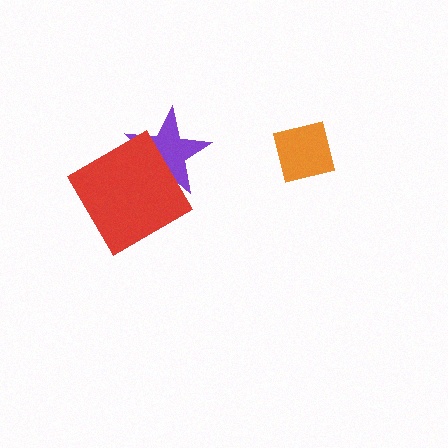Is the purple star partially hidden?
Yes, it is partially covered by another shape.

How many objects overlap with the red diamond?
1 object overlaps with the red diamond.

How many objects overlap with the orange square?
0 objects overlap with the orange square.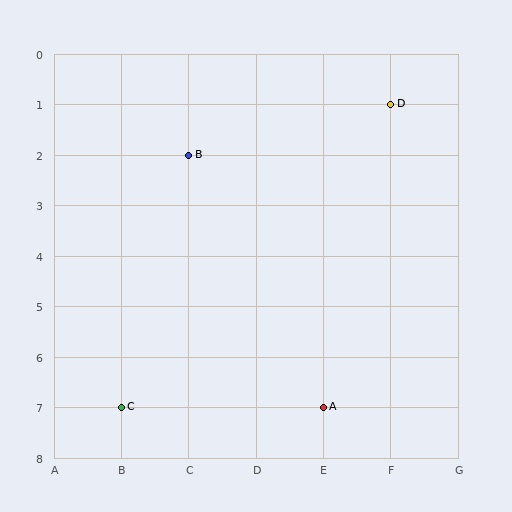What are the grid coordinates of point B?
Point B is at grid coordinates (C, 2).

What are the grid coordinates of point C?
Point C is at grid coordinates (B, 7).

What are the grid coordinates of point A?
Point A is at grid coordinates (E, 7).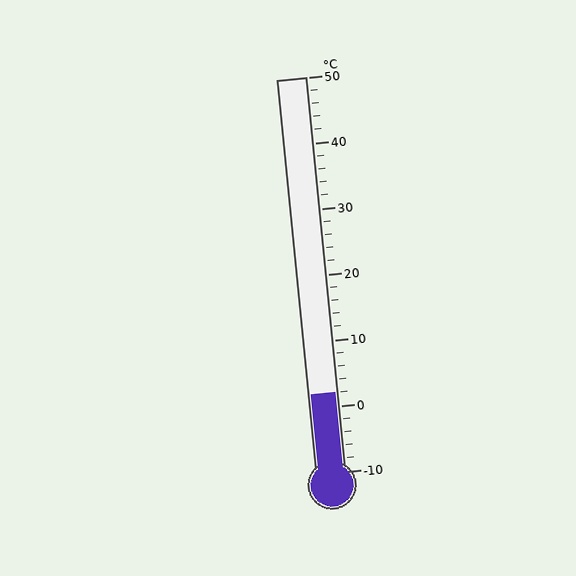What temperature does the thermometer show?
The thermometer shows approximately 2°C.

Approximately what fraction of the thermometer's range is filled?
The thermometer is filled to approximately 20% of its range.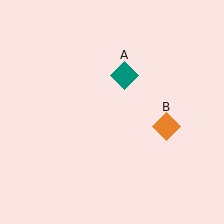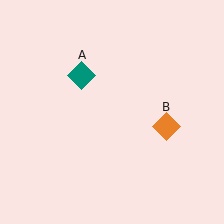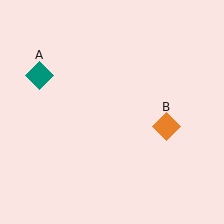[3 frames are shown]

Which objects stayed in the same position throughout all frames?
Orange diamond (object B) remained stationary.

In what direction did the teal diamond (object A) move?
The teal diamond (object A) moved left.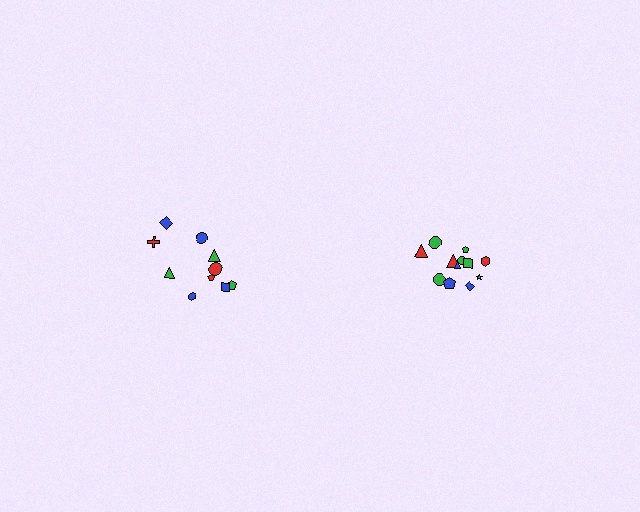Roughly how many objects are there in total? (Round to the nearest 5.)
Roughly 20 objects in total.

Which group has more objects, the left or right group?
The right group.